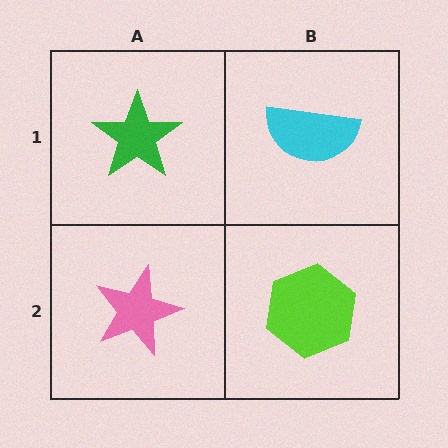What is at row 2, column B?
A lime hexagon.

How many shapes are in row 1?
2 shapes.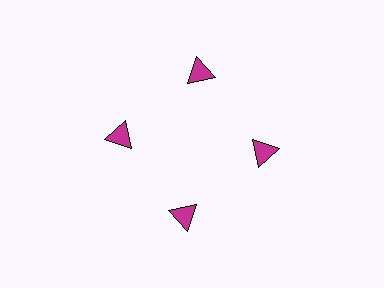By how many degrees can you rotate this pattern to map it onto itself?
The pattern maps onto itself every 90 degrees of rotation.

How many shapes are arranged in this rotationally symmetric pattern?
There are 4 shapes, arranged in 4 groups of 1.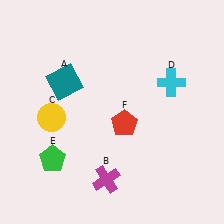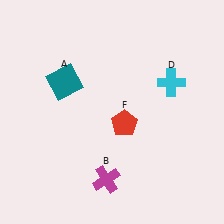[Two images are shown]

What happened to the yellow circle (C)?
The yellow circle (C) was removed in Image 2. It was in the bottom-left area of Image 1.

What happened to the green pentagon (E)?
The green pentagon (E) was removed in Image 2. It was in the bottom-left area of Image 1.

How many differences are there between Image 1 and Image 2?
There are 2 differences between the two images.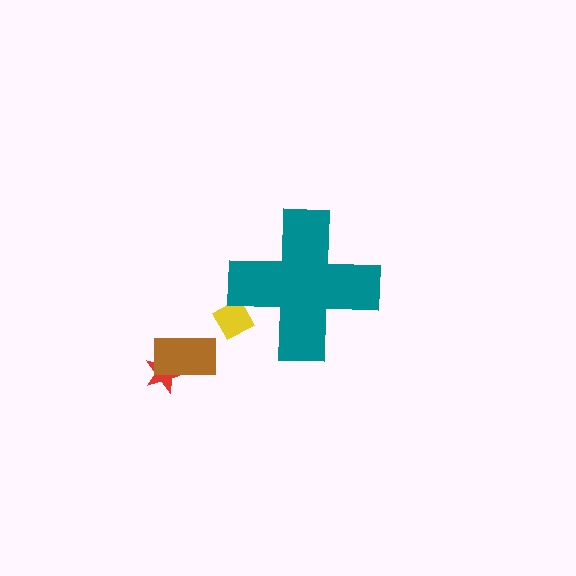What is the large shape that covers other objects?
A teal cross.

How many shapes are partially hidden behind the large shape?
1 shape is partially hidden.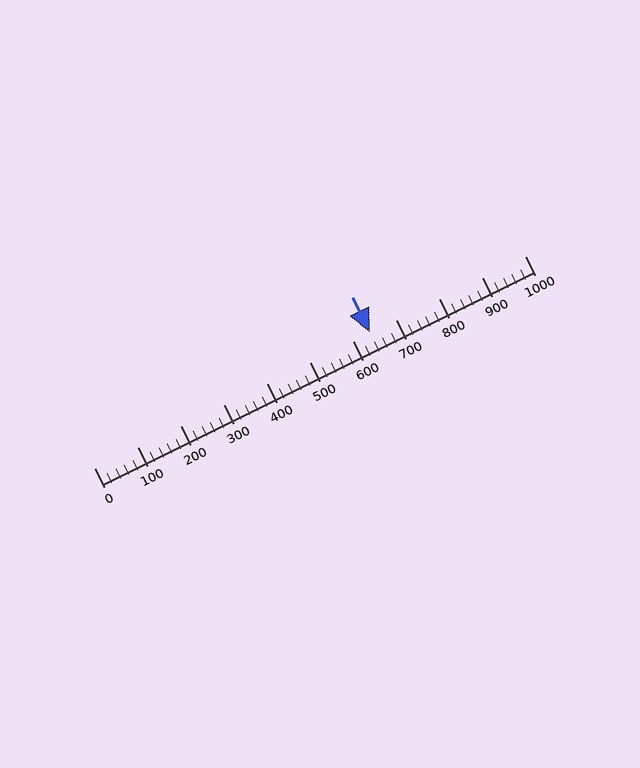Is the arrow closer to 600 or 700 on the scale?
The arrow is closer to 600.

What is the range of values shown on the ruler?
The ruler shows values from 0 to 1000.